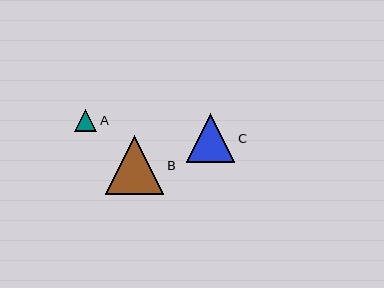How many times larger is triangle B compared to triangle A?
Triangle B is approximately 2.6 times the size of triangle A.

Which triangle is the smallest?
Triangle A is the smallest with a size of approximately 23 pixels.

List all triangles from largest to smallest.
From largest to smallest: B, C, A.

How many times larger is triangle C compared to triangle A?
Triangle C is approximately 2.2 times the size of triangle A.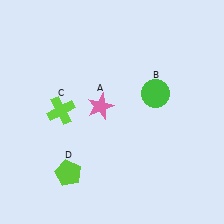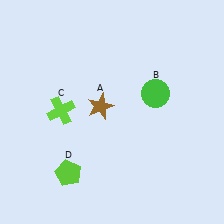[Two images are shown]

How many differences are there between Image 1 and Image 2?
There is 1 difference between the two images.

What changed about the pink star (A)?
In Image 1, A is pink. In Image 2, it changed to brown.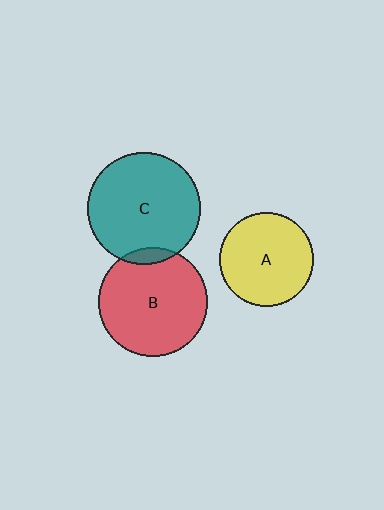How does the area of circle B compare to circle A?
Approximately 1.3 times.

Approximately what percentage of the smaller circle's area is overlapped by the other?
Approximately 5%.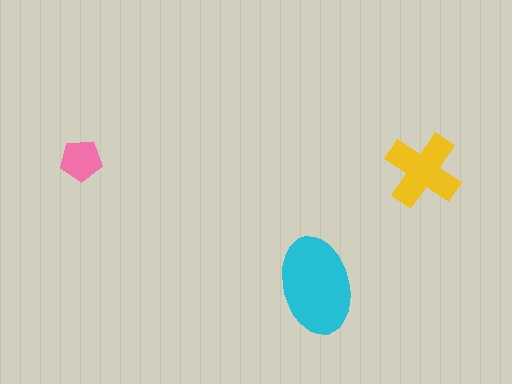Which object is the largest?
The cyan ellipse.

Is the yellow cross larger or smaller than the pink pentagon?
Larger.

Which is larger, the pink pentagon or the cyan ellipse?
The cyan ellipse.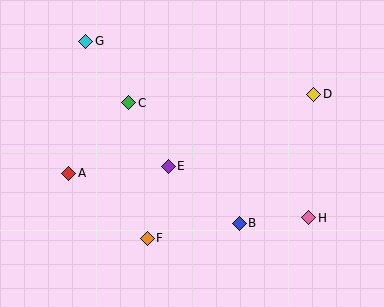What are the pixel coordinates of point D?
Point D is at (314, 94).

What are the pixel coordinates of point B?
Point B is at (239, 223).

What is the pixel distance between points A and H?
The distance between A and H is 244 pixels.